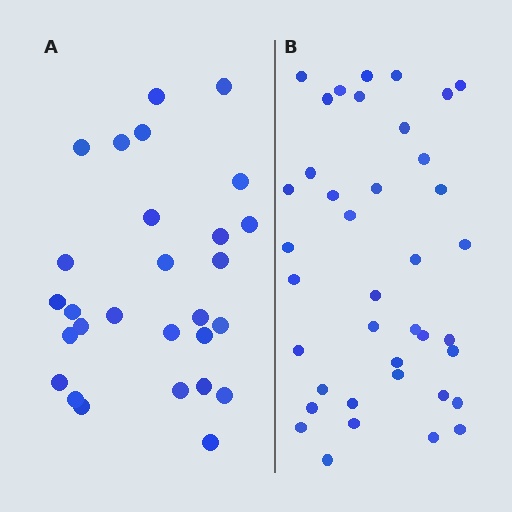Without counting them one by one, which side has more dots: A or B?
Region B (the right region) has more dots.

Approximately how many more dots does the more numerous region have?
Region B has roughly 12 or so more dots than region A.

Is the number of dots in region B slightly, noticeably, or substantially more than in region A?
Region B has noticeably more, but not dramatically so. The ratio is roughly 1.4 to 1.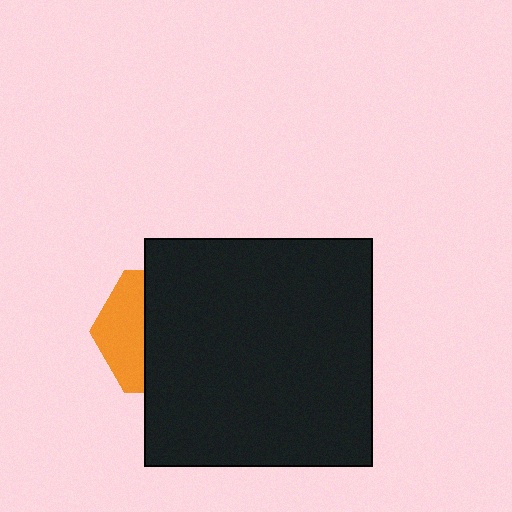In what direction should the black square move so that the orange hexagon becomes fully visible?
The black square should move right. That is the shortest direction to clear the overlap and leave the orange hexagon fully visible.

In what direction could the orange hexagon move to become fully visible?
The orange hexagon could move left. That would shift it out from behind the black square entirely.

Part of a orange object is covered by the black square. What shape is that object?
It is a hexagon.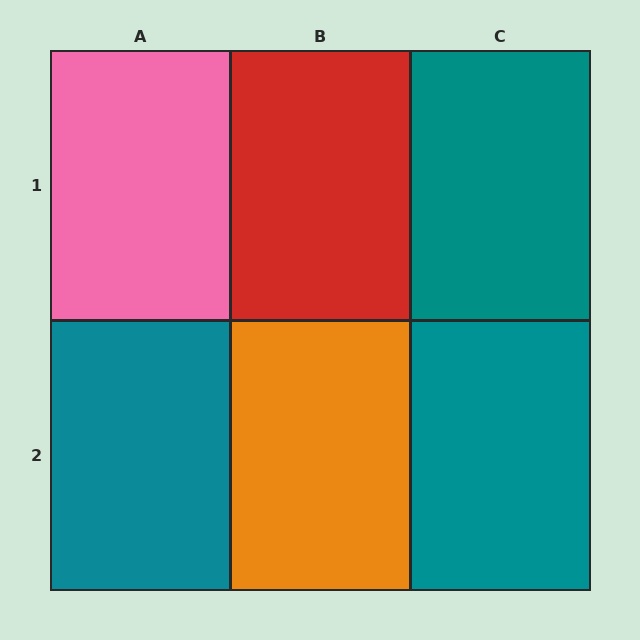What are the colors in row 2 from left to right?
Teal, orange, teal.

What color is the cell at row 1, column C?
Teal.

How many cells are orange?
1 cell is orange.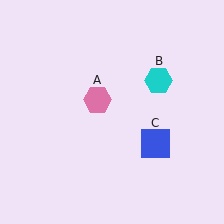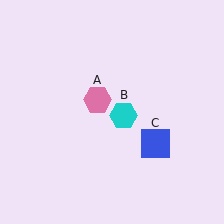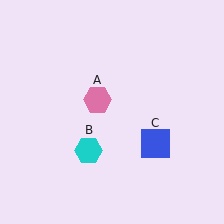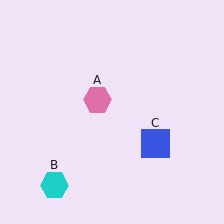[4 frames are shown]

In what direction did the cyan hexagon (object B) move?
The cyan hexagon (object B) moved down and to the left.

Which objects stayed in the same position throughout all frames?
Pink hexagon (object A) and blue square (object C) remained stationary.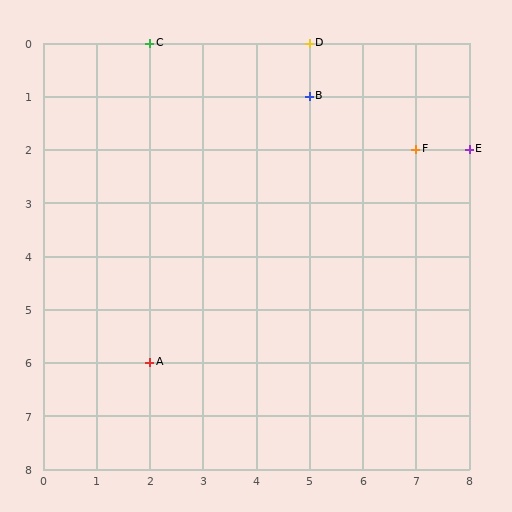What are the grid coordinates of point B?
Point B is at grid coordinates (5, 1).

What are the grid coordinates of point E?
Point E is at grid coordinates (8, 2).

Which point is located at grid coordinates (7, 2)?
Point F is at (7, 2).